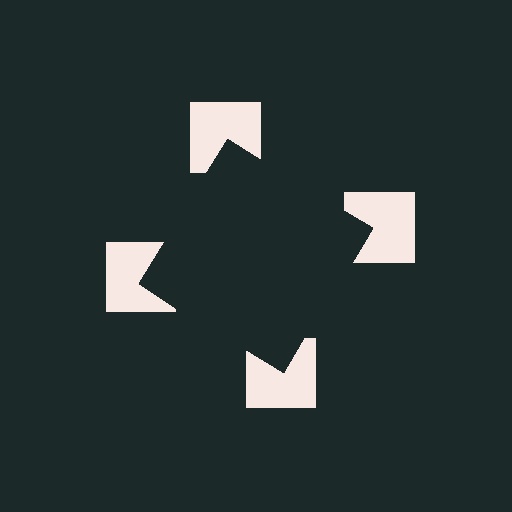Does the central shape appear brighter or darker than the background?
It typically appears slightly darker than the background, even though no actual brightness change is drawn.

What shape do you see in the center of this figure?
An illusory square — its edges are inferred from the aligned wedge cuts in the notched squares, not physically drawn.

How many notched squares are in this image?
There are 4 — one at each vertex of the illusory square.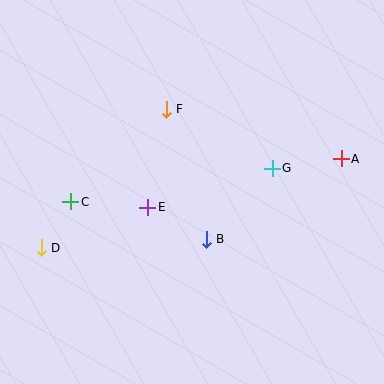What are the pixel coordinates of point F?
Point F is at (166, 109).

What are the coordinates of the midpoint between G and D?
The midpoint between G and D is at (157, 208).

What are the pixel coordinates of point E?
Point E is at (148, 207).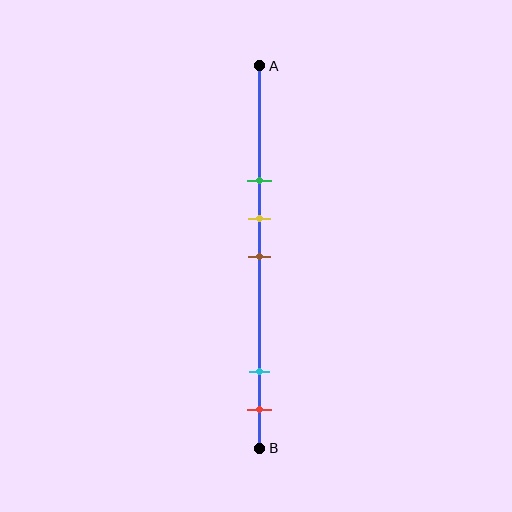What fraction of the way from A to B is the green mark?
The green mark is approximately 30% (0.3) of the way from A to B.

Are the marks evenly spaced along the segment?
No, the marks are not evenly spaced.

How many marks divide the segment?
There are 5 marks dividing the segment.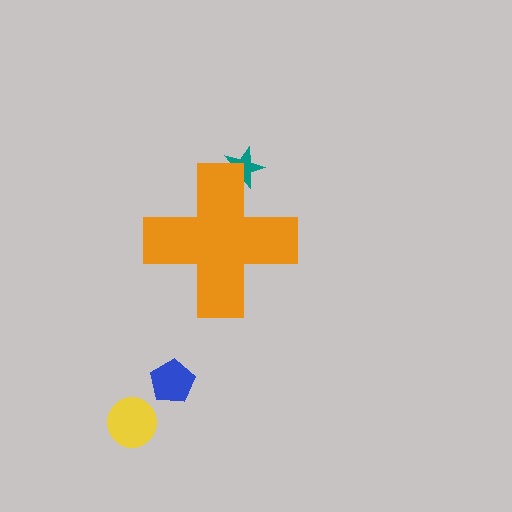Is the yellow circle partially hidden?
No, the yellow circle is fully visible.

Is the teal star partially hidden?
Yes, the teal star is partially hidden behind the orange cross.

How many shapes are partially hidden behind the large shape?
1 shape is partially hidden.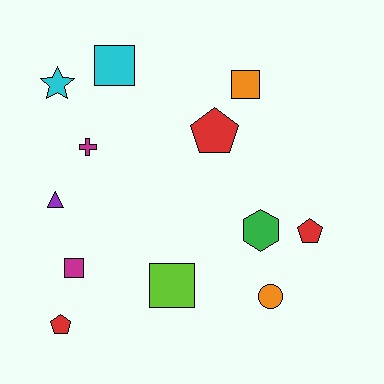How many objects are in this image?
There are 12 objects.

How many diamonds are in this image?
There are no diamonds.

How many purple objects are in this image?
There is 1 purple object.